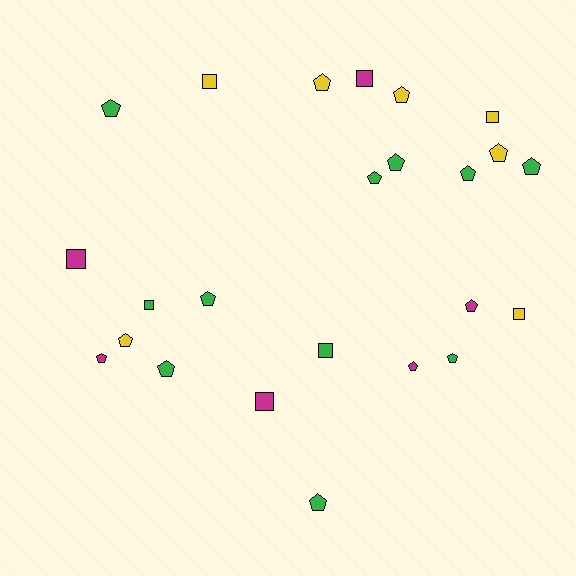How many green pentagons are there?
There are 9 green pentagons.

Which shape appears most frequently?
Pentagon, with 16 objects.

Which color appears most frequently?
Green, with 11 objects.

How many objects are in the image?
There are 24 objects.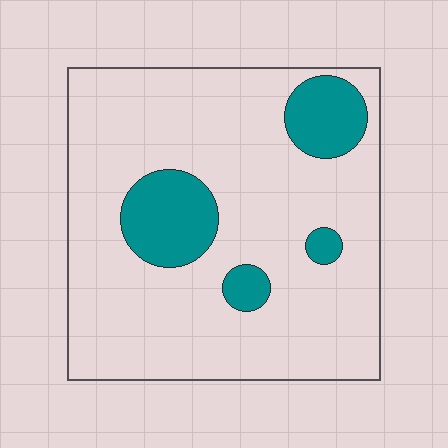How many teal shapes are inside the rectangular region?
4.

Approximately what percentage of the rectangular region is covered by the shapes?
Approximately 15%.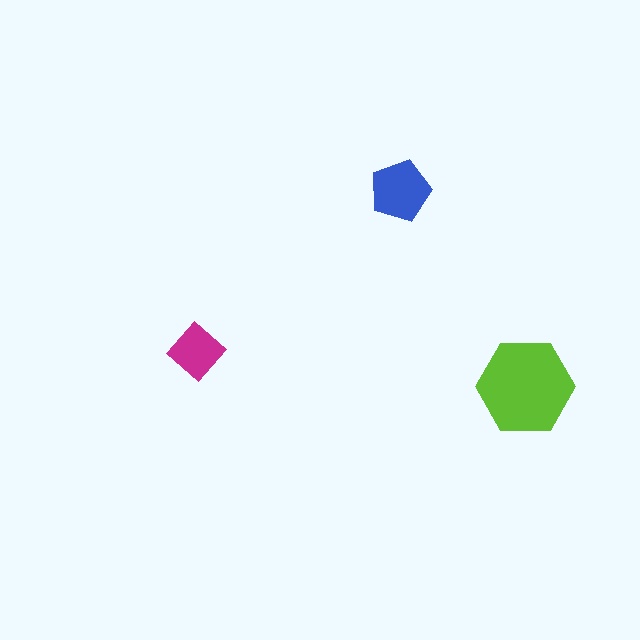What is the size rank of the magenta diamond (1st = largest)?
3rd.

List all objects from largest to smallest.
The lime hexagon, the blue pentagon, the magenta diamond.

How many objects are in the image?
There are 3 objects in the image.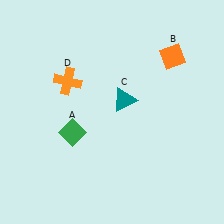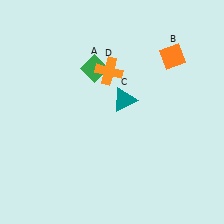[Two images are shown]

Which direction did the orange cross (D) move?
The orange cross (D) moved right.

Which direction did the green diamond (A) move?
The green diamond (A) moved up.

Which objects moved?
The objects that moved are: the green diamond (A), the orange cross (D).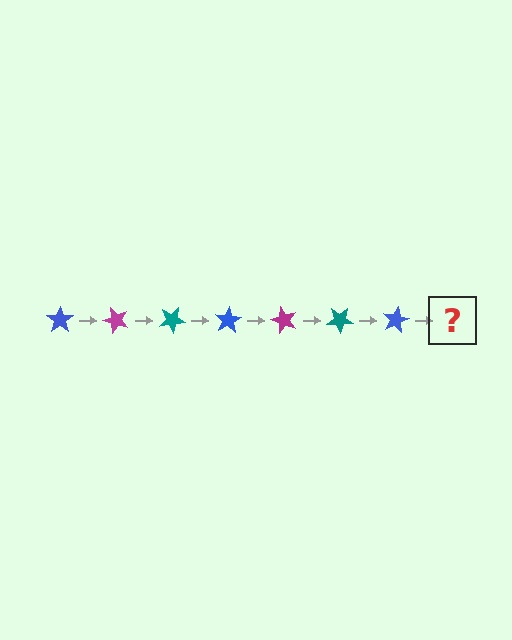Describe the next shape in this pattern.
It should be a magenta star, rotated 350 degrees from the start.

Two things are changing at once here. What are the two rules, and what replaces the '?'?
The two rules are that it rotates 50 degrees each step and the color cycles through blue, magenta, and teal. The '?' should be a magenta star, rotated 350 degrees from the start.